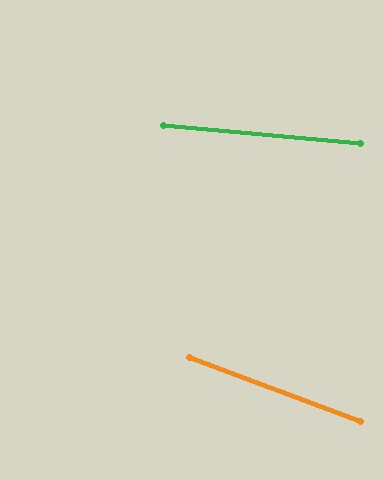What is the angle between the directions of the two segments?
Approximately 15 degrees.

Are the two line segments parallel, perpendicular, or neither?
Neither parallel nor perpendicular — they differ by about 15°.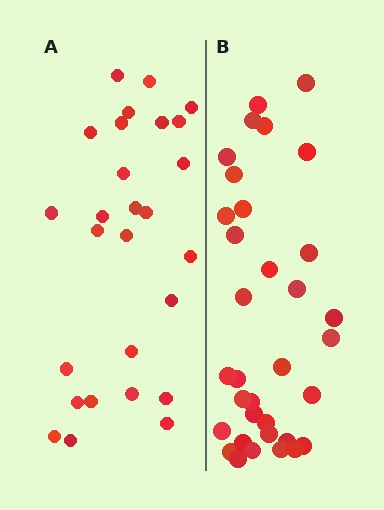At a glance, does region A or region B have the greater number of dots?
Region B (the right region) has more dots.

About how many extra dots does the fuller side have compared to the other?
Region B has roughly 8 or so more dots than region A.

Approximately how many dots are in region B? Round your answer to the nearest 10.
About 30 dots. (The exact count is 34, which rounds to 30.)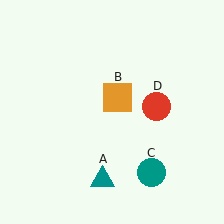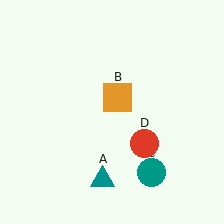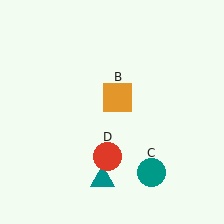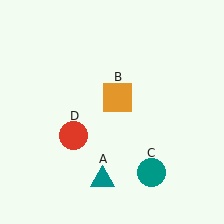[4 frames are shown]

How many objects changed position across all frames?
1 object changed position: red circle (object D).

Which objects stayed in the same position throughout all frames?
Teal triangle (object A) and orange square (object B) and teal circle (object C) remained stationary.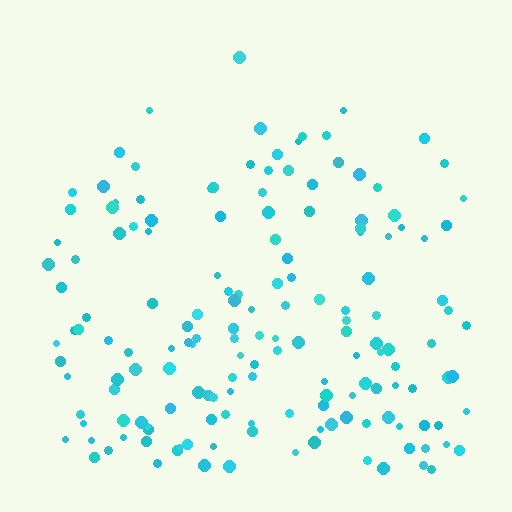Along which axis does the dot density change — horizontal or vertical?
Vertical.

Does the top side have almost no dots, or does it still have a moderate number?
Still a moderate number, just noticeably fewer than the bottom.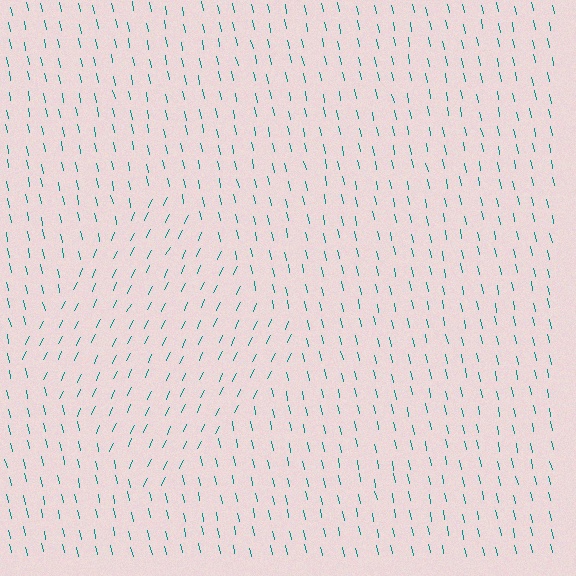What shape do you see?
I see a diamond.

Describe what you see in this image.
The image is filled with small teal line segments. A diamond region in the image has lines oriented differently from the surrounding lines, creating a visible texture boundary.